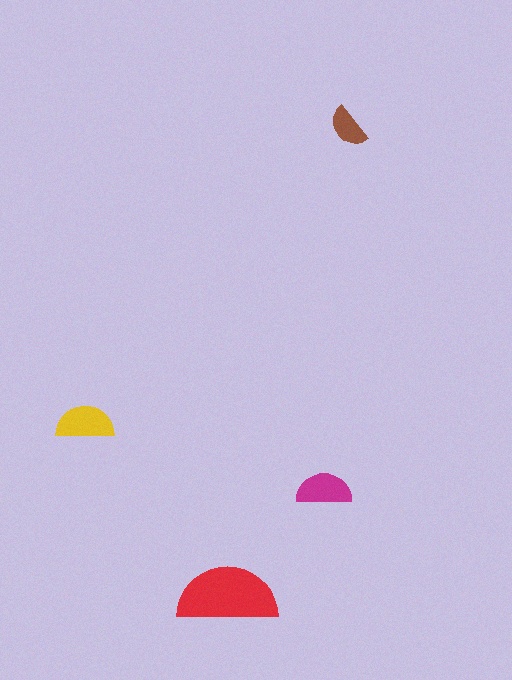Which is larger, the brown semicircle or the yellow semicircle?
The yellow one.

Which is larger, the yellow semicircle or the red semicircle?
The red one.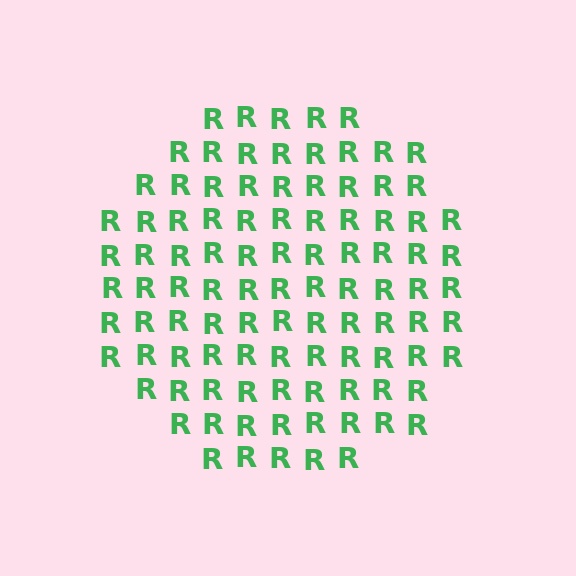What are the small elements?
The small elements are letter R's.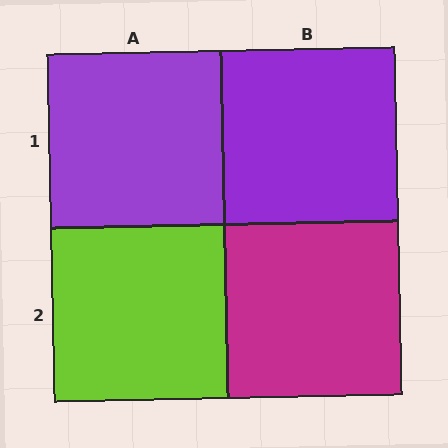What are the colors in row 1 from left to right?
Purple, purple.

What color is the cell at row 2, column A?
Lime.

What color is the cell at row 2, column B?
Magenta.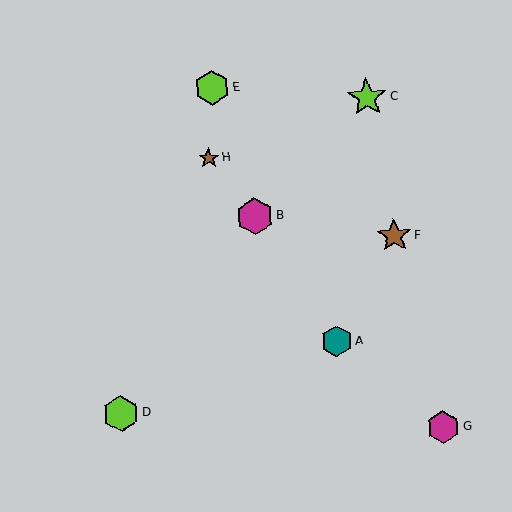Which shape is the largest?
The lime star (labeled C) is the largest.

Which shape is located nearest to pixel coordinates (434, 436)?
The magenta hexagon (labeled G) at (443, 427) is nearest to that location.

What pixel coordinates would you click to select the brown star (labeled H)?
Click at (209, 158) to select the brown star H.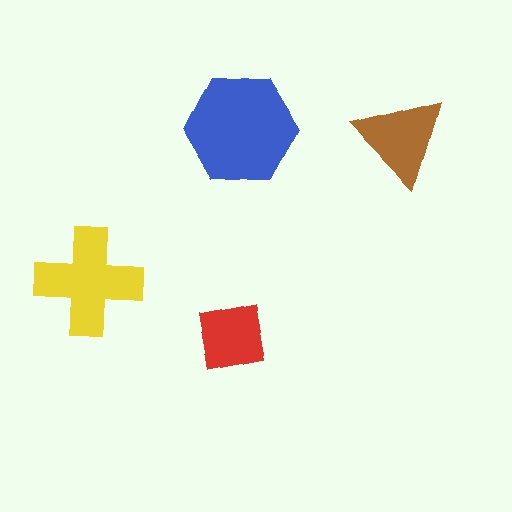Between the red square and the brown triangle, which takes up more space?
The brown triangle.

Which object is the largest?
The blue hexagon.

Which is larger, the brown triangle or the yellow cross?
The yellow cross.